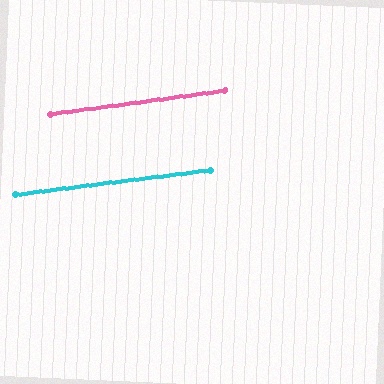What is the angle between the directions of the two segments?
Approximately 1 degree.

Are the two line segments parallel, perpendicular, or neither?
Parallel — their directions differ by only 0.6°.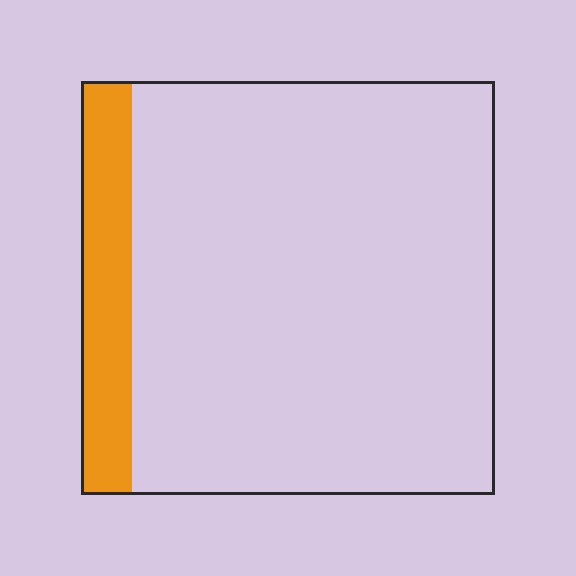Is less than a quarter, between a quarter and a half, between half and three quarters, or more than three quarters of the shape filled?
Less than a quarter.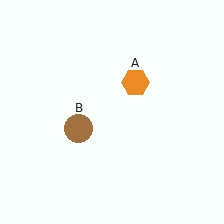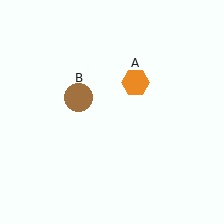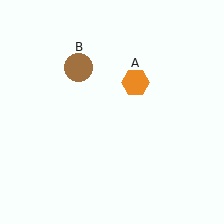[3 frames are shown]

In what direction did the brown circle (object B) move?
The brown circle (object B) moved up.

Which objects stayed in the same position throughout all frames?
Orange hexagon (object A) remained stationary.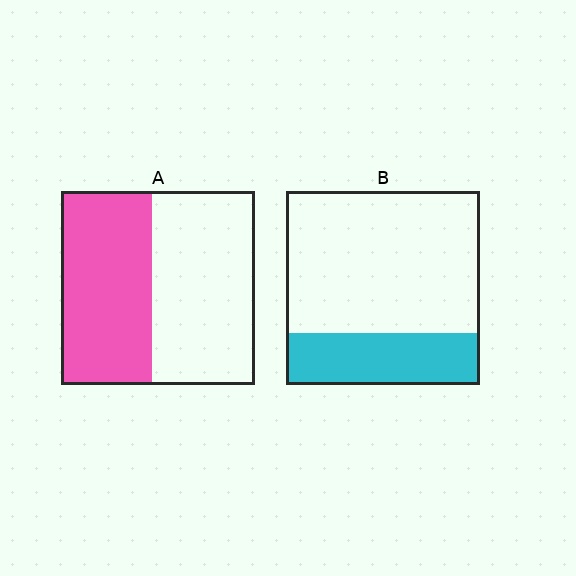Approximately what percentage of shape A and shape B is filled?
A is approximately 45% and B is approximately 25%.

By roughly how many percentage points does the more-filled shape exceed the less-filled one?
By roughly 20 percentage points (A over B).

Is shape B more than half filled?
No.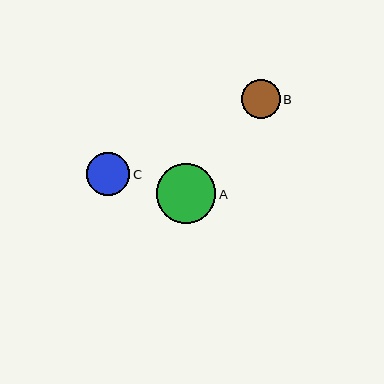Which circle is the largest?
Circle A is the largest with a size of approximately 60 pixels.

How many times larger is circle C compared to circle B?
Circle C is approximately 1.1 times the size of circle B.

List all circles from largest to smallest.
From largest to smallest: A, C, B.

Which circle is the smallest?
Circle B is the smallest with a size of approximately 39 pixels.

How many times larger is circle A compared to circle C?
Circle A is approximately 1.4 times the size of circle C.